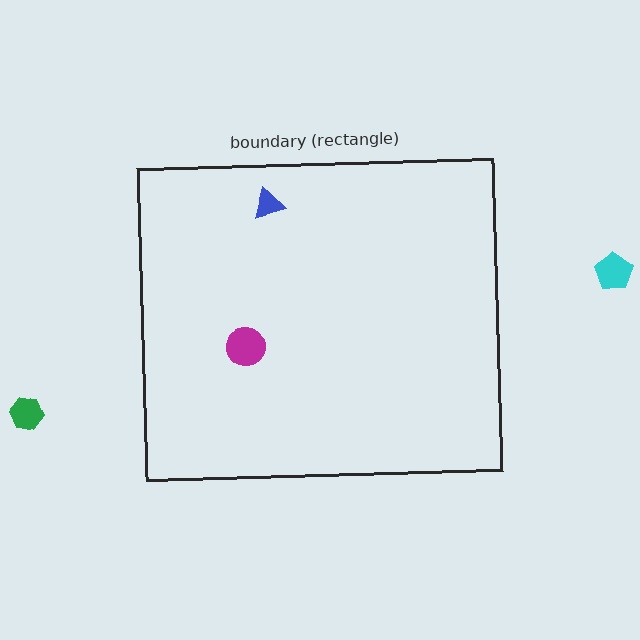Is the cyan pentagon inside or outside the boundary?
Outside.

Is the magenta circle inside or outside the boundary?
Inside.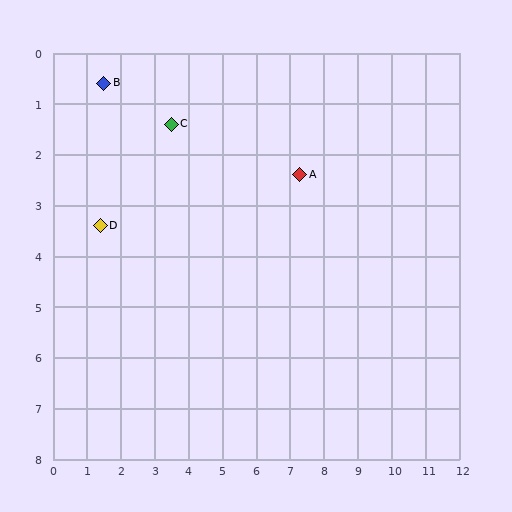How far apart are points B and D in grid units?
Points B and D are about 2.8 grid units apart.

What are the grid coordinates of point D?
Point D is at approximately (1.4, 3.4).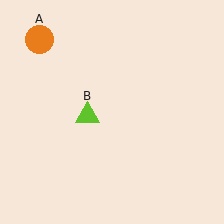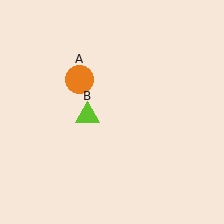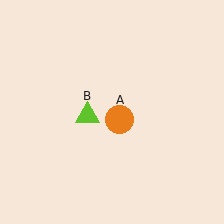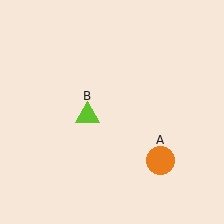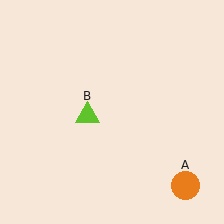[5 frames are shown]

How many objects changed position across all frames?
1 object changed position: orange circle (object A).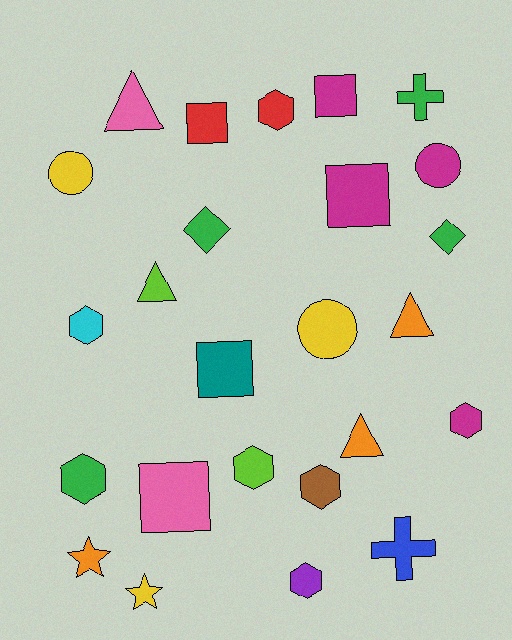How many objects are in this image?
There are 25 objects.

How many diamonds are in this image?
There are 2 diamonds.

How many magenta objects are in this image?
There are 4 magenta objects.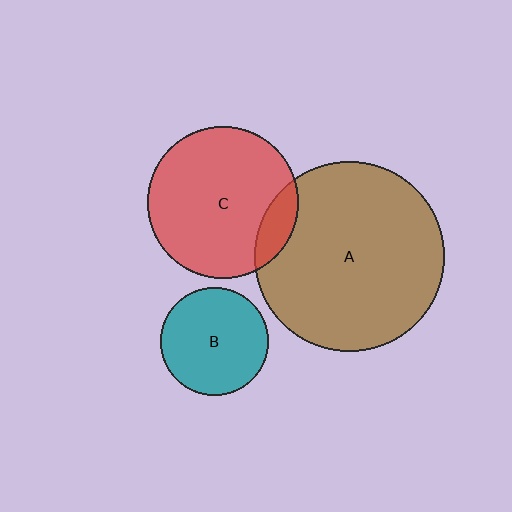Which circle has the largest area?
Circle A (brown).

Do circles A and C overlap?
Yes.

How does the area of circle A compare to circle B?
Approximately 3.1 times.